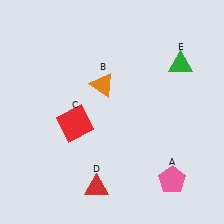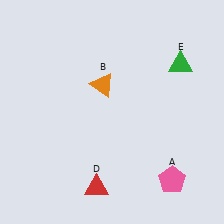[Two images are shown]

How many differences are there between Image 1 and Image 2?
There is 1 difference between the two images.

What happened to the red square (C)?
The red square (C) was removed in Image 2. It was in the bottom-left area of Image 1.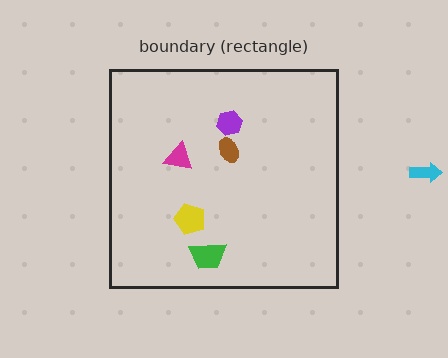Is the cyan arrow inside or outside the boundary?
Outside.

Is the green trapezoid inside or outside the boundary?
Inside.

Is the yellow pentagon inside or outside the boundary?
Inside.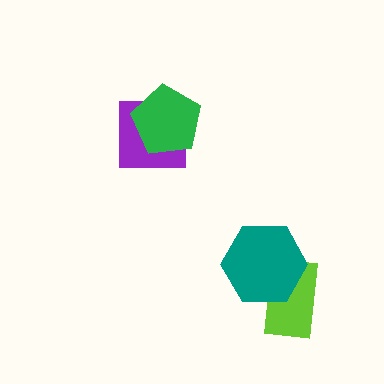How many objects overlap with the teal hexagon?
1 object overlaps with the teal hexagon.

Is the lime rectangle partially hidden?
Yes, it is partially covered by another shape.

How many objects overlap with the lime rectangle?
1 object overlaps with the lime rectangle.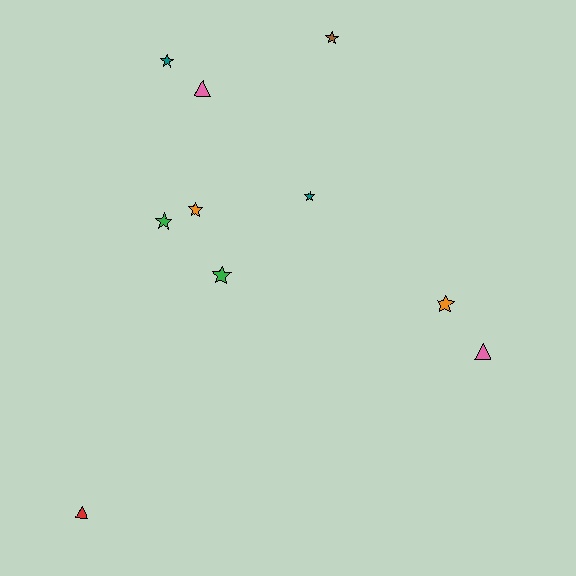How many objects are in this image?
There are 10 objects.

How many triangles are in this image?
There are 3 triangles.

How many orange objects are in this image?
There are 2 orange objects.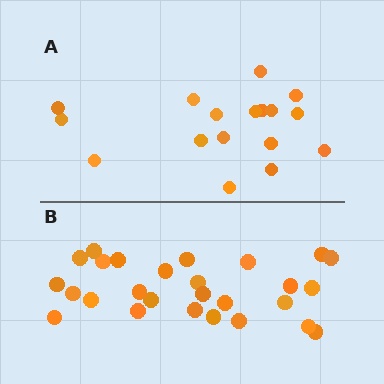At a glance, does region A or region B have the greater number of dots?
Region B (the bottom region) has more dots.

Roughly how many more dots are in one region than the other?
Region B has roughly 10 or so more dots than region A.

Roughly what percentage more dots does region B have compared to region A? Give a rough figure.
About 60% more.